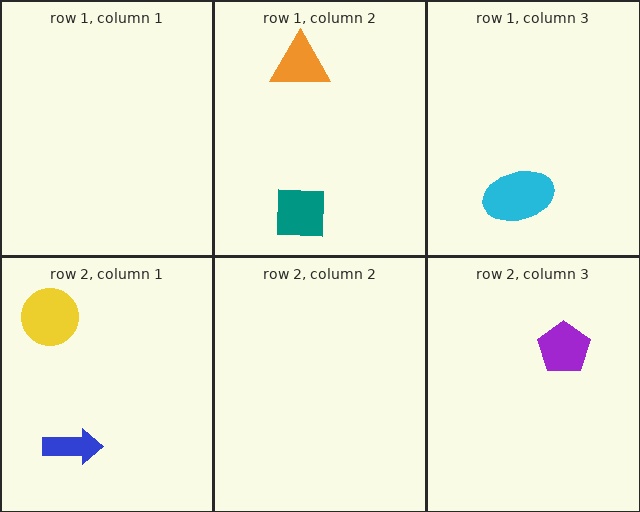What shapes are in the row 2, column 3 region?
The purple pentagon.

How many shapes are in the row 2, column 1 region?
2.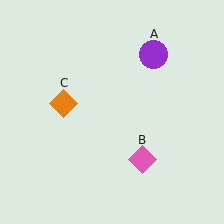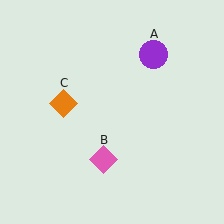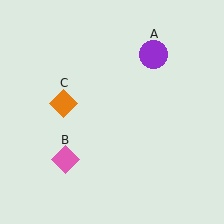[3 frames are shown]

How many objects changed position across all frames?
1 object changed position: pink diamond (object B).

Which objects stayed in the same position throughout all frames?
Purple circle (object A) and orange diamond (object C) remained stationary.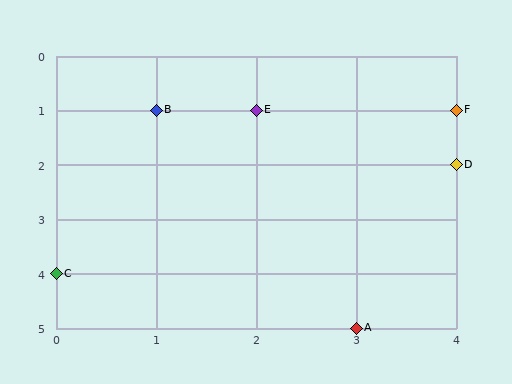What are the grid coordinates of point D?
Point D is at grid coordinates (4, 2).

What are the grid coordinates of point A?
Point A is at grid coordinates (3, 5).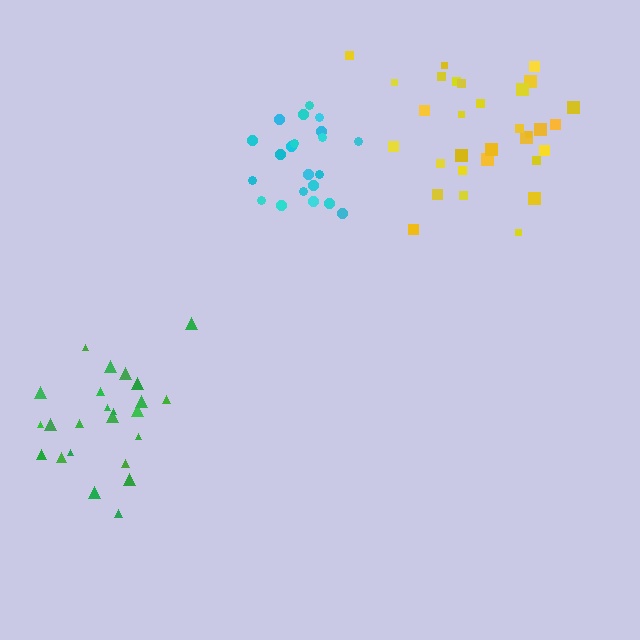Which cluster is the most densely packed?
Cyan.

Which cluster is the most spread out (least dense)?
Yellow.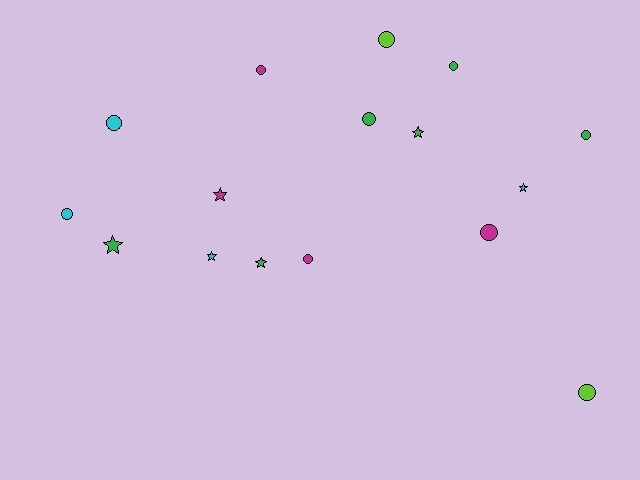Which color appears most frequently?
Green, with 6 objects.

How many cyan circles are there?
There are 2 cyan circles.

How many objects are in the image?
There are 16 objects.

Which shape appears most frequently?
Circle, with 10 objects.